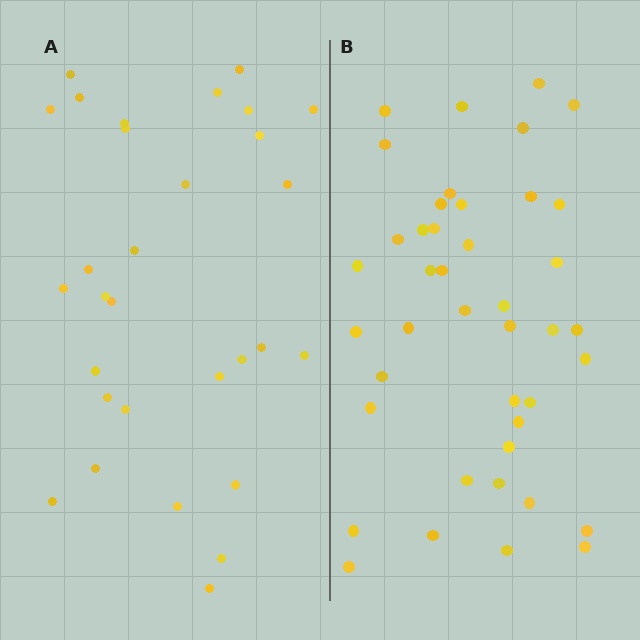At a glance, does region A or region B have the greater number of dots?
Region B (the right region) has more dots.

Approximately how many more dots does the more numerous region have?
Region B has roughly 12 or so more dots than region A.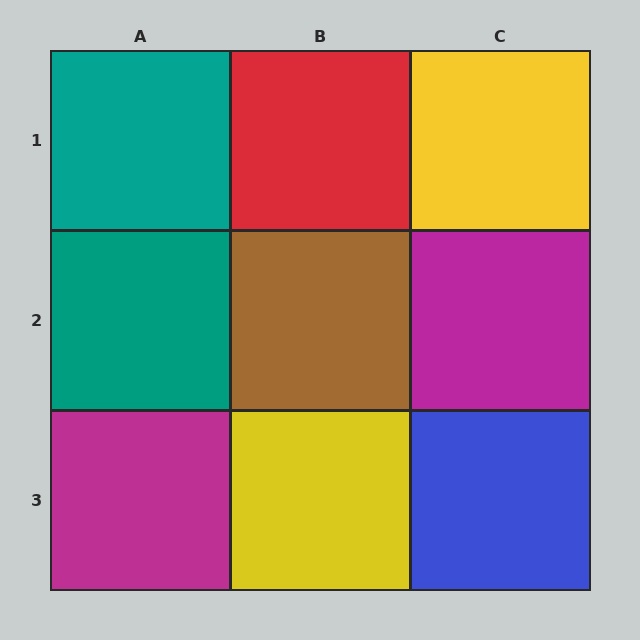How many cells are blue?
1 cell is blue.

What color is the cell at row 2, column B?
Brown.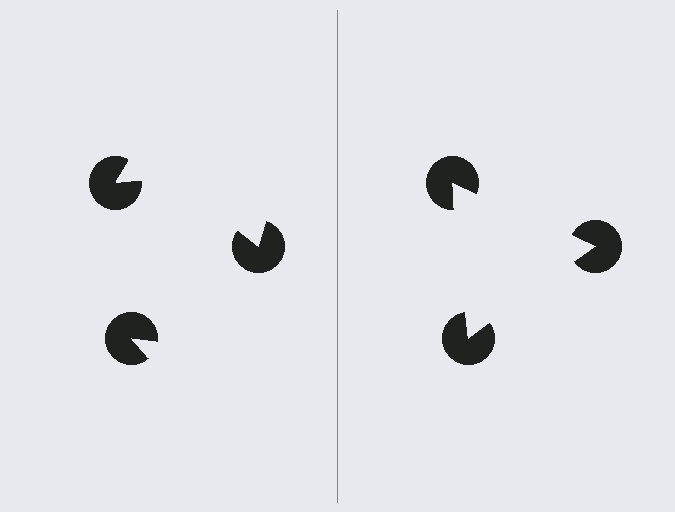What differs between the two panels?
The pac-man discs are positioned identically on both sides; only the wedge orientations differ. On the right they align to a triangle; on the left they are misaligned.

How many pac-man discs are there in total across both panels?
6 — 3 on each side.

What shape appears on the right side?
An illusory triangle.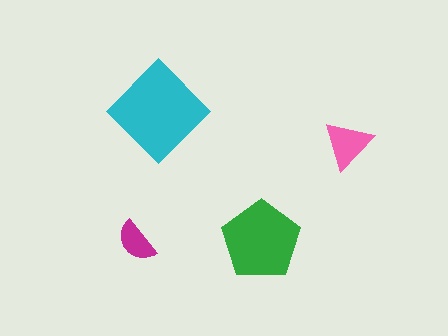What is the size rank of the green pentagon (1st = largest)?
2nd.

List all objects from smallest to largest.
The magenta semicircle, the pink triangle, the green pentagon, the cyan diamond.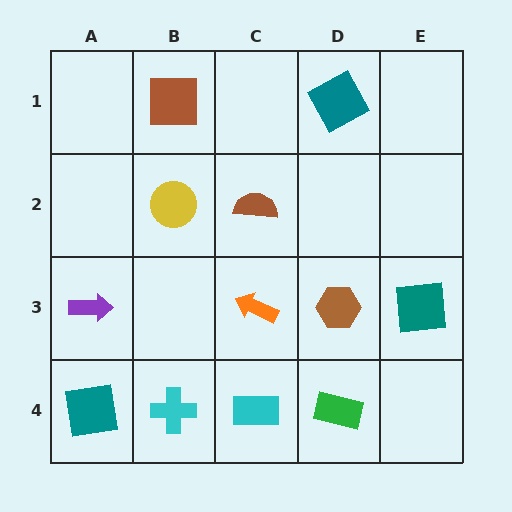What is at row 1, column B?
A brown square.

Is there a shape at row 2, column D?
No, that cell is empty.